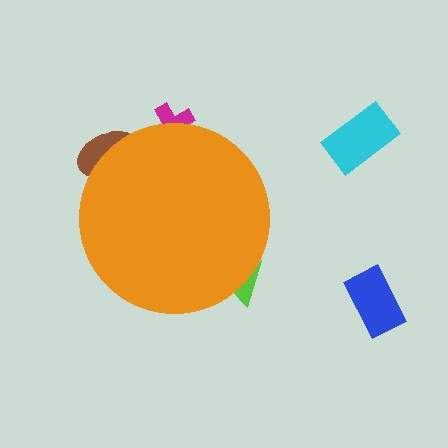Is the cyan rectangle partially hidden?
No, the cyan rectangle is fully visible.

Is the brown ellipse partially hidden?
Yes, the brown ellipse is partially hidden behind the orange circle.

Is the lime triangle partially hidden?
Yes, the lime triangle is partially hidden behind the orange circle.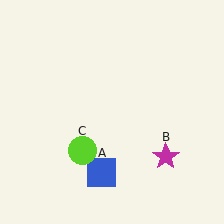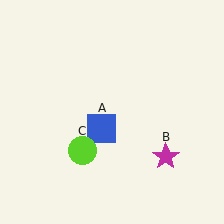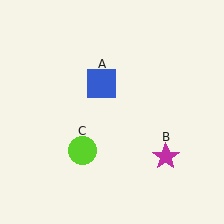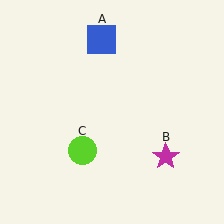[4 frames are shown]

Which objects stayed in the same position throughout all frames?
Magenta star (object B) and lime circle (object C) remained stationary.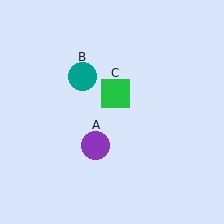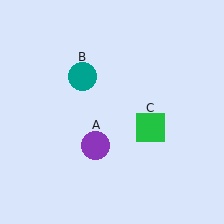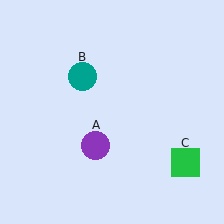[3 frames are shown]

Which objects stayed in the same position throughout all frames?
Purple circle (object A) and teal circle (object B) remained stationary.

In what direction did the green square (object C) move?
The green square (object C) moved down and to the right.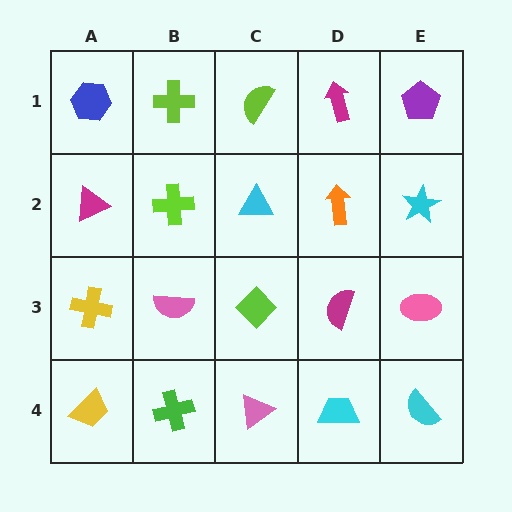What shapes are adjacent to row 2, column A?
A blue hexagon (row 1, column A), a yellow cross (row 3, column A), a lime cross (row 2, column B).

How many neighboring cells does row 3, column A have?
3.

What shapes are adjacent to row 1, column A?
A magenta triangle (row 2, column A), a lime cross (row 1, column B).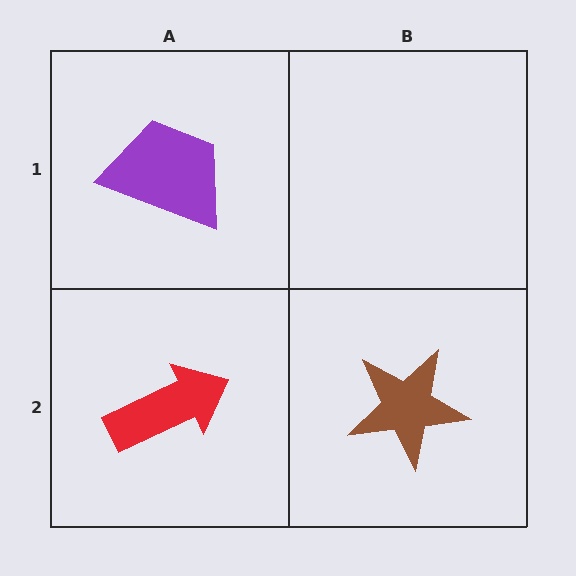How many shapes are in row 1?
1 shape.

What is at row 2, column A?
A red arrow.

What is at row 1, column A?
A purple trapezoid.